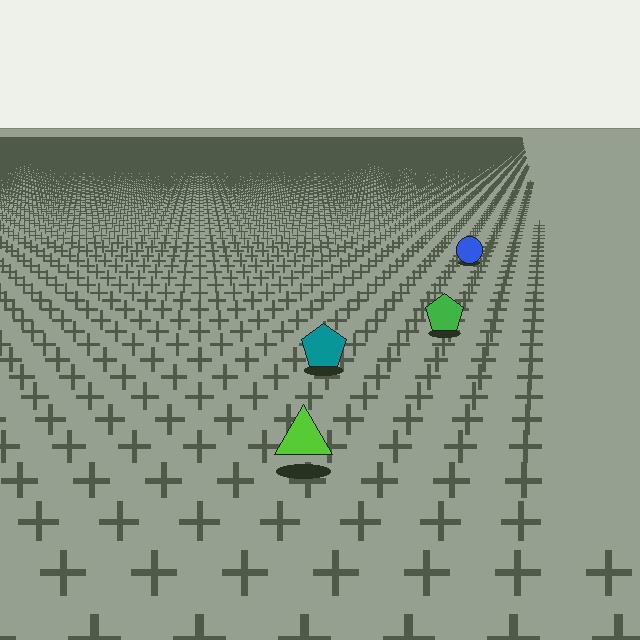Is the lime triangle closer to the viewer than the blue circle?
Yes. The lime triangle is closer — you can tell from the texture gradient: the ground texture is coarser near it.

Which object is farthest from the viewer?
The blue circle is farthest from the viewer. It appears smaller and the ground texture around it is denser.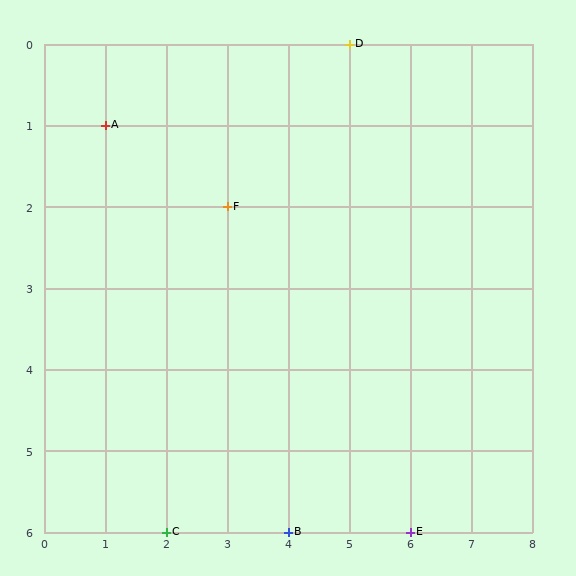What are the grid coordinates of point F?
Point F is at grid coordinates (3, 2).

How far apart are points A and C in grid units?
Points A and C are 1 column and 5 rows apart (about 5.1 grid units diagonally).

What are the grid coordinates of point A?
Point A is at grid coordinates (1, 1).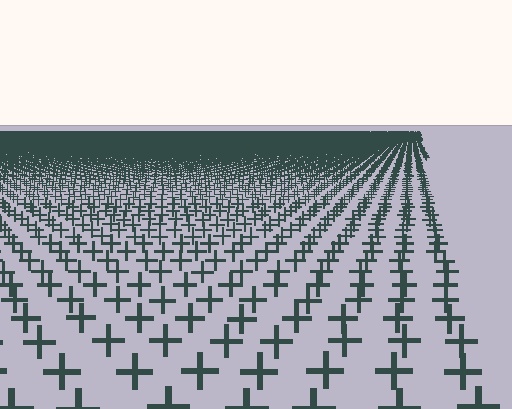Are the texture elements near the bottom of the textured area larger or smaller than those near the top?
Larger. Near the bottom, elements are closer to the viewer and appear at a bigger on-screen size.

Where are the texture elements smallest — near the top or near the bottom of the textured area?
Near the top.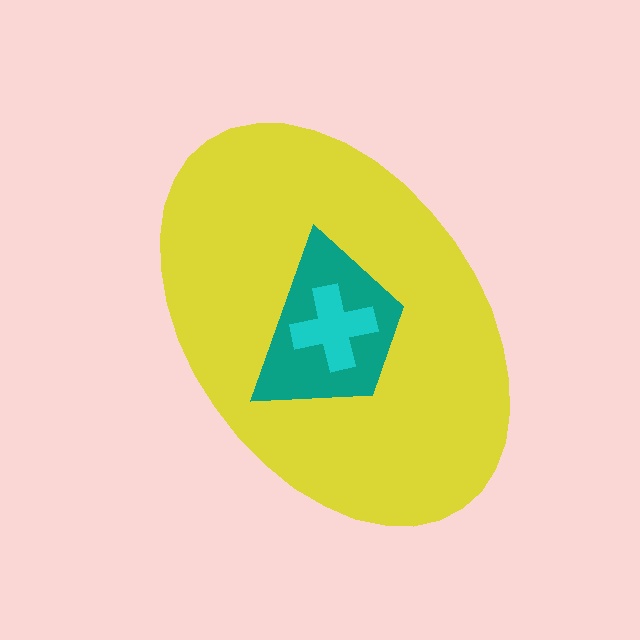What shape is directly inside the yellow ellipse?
The teal trapezoid.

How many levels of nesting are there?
3.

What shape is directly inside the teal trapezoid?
The cyan cross.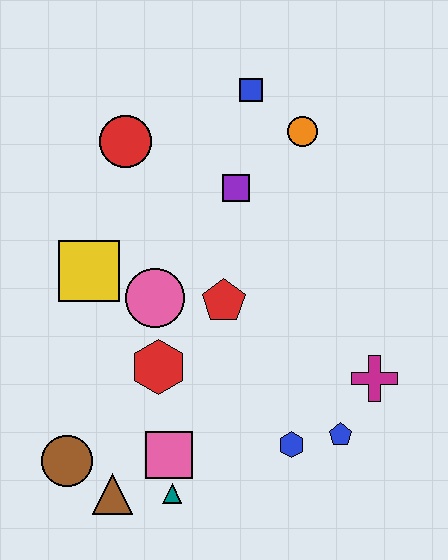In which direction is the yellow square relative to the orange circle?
The yellow square is to the left of the orange circle.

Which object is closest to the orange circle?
The blue square is closest to the orange circle.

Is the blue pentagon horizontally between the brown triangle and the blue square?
No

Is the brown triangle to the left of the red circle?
Yes